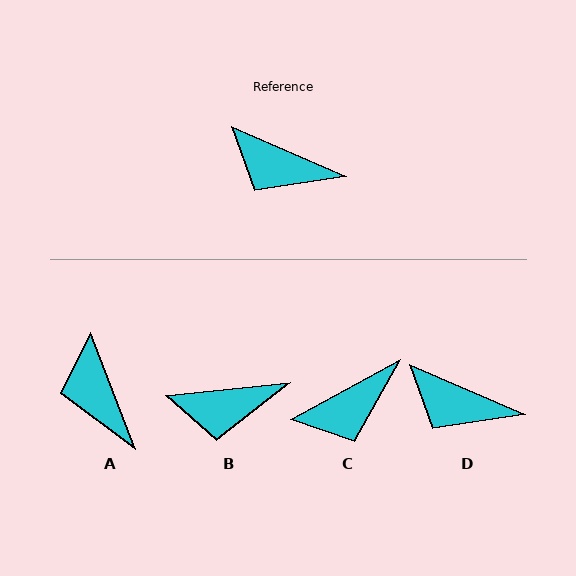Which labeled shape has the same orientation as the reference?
D.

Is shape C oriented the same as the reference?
No, it is off by about 52 degrees.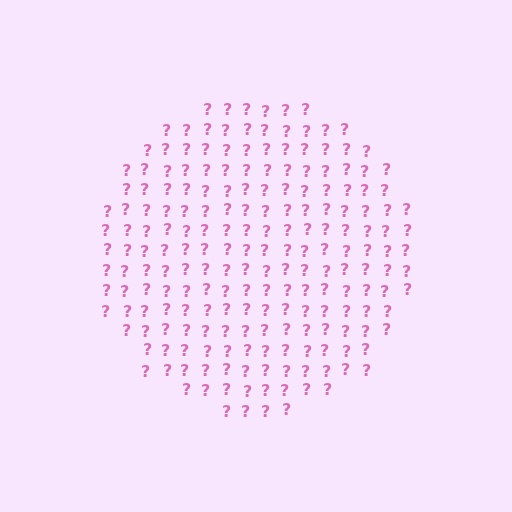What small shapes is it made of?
It is made of small question marks.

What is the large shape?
The large shape is a circle.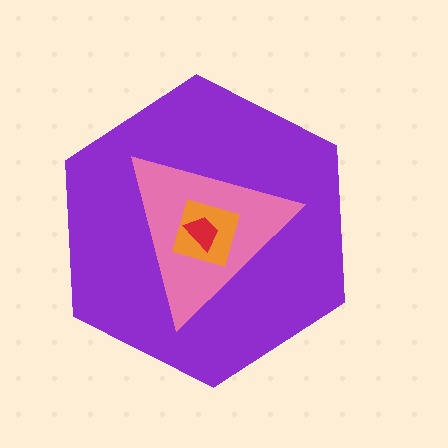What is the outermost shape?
The purple hexagon.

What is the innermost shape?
The red trapezoid.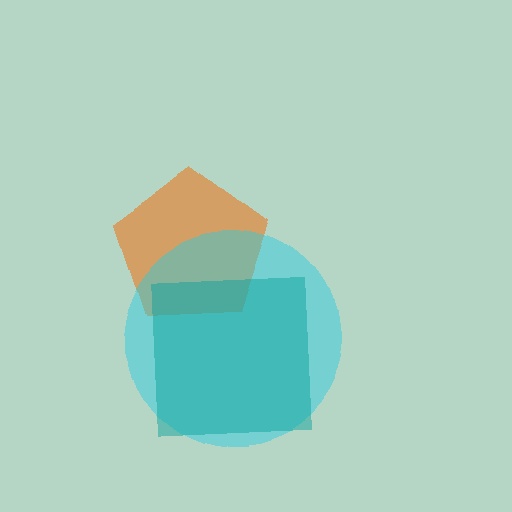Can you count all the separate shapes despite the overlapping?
Yes, there are 3 separate shapes.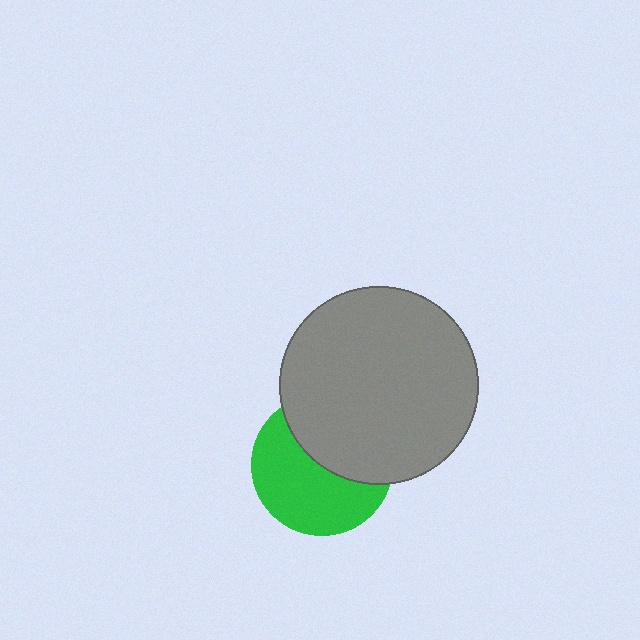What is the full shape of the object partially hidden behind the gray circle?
The partially hidden object is a green circle.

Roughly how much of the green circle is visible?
About half of it is visible (roughly 56%).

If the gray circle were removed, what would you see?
You would see the complete green circle.